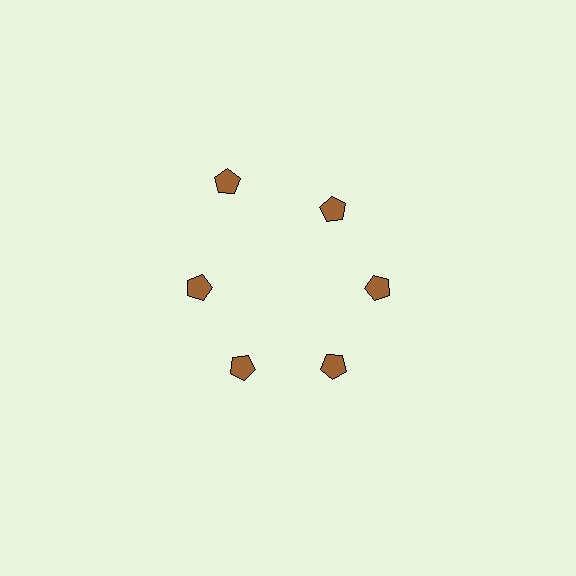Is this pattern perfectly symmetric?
No. The 6 brown pentagons are arranged in a ring, but one element near the 11 o'clock position is pushed outward from the center, breaking the 6-fold rotational symmetry.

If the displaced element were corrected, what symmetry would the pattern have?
It would have 6-fold rotational symmetry — the pattern would map onto itself every 60 degrees.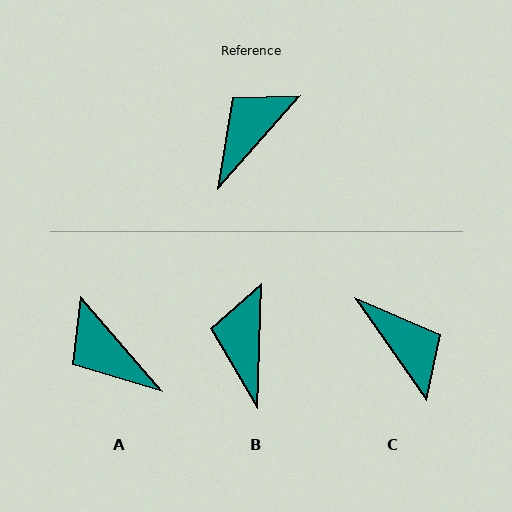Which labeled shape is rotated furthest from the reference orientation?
C, about 104 degrees away.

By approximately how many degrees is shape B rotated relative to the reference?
Approximately 40 degrees counter-clockwise.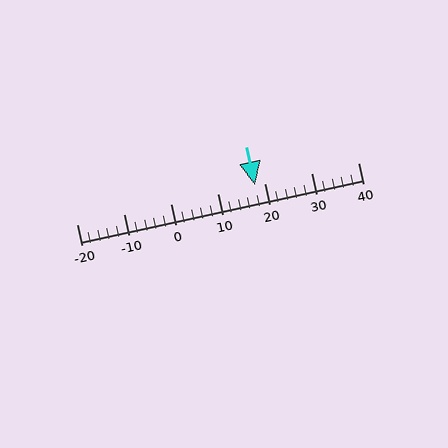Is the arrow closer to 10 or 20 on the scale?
The arrow is closer to 20.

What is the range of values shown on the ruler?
The ruler shows values from -20 to 40.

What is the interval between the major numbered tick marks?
The major tick marks are spaced 10 units apart.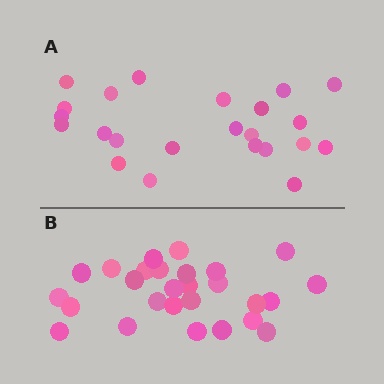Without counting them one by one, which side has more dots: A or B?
Region B (the bottom region) has more dots.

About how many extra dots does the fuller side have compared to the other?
Region B has about 4 more dots than region A.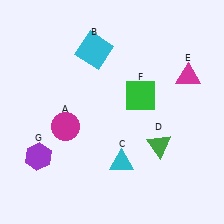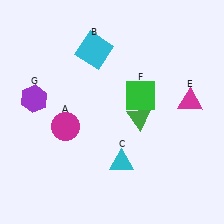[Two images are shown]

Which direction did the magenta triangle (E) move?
The magenta triangle (E) moved down.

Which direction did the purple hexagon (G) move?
The purple hexagon (G) moved up.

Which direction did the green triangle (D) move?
The green triangle (D) moved up.